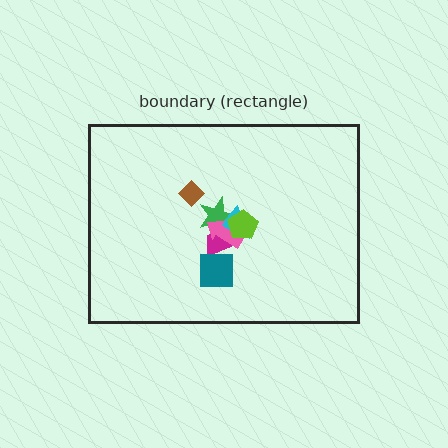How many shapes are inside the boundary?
7 inside, 0 outside.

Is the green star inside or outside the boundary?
Inside.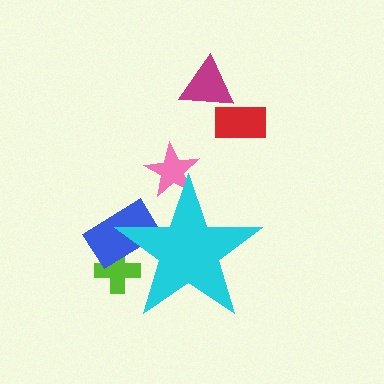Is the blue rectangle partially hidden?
Yes, the blue rectangle is partially hidden behind the cyan star.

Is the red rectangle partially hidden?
No, the red rectangle is fully visible.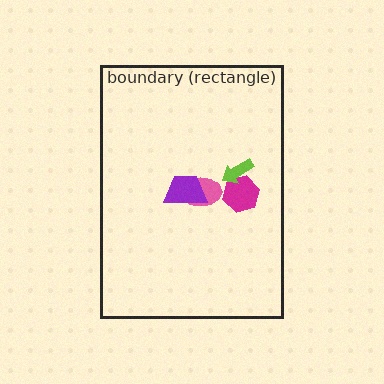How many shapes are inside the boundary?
4 inside, 0 outside.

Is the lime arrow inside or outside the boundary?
Inside.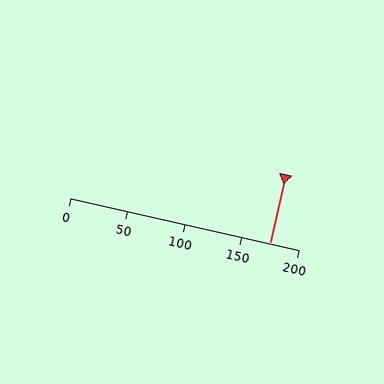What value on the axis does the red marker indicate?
The marker indicates approximately 175.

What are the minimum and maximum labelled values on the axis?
The axis runs from 0 to 200.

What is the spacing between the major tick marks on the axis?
The major ticks are spaced 50 apart.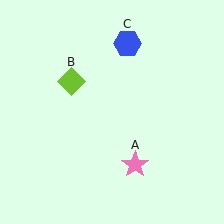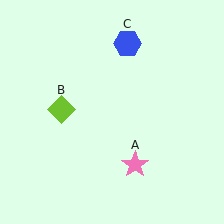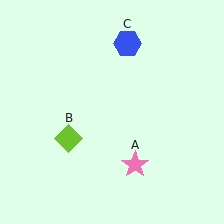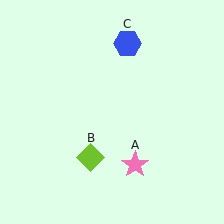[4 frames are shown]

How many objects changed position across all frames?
1 object changed position: lime diamond (object B).